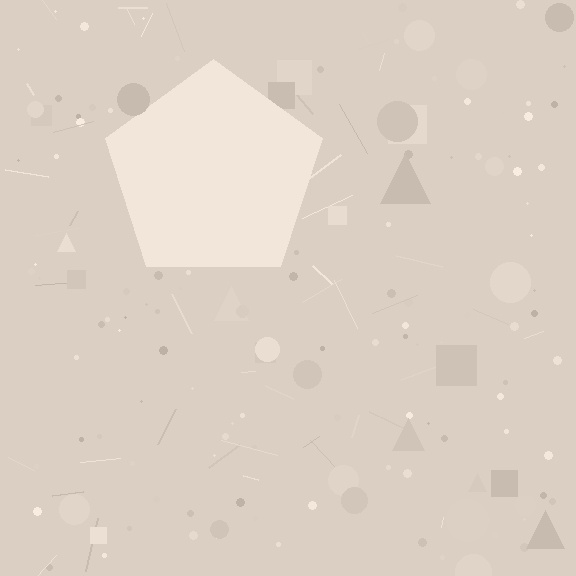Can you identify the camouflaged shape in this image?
The camouflaged shape is a pentagon.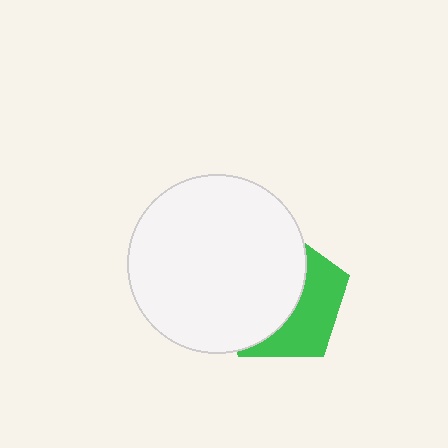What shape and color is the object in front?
The object in front is a white circle.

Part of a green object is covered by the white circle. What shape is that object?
It is a pentagon.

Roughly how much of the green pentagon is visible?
A small part of it is visible (roughly 40%).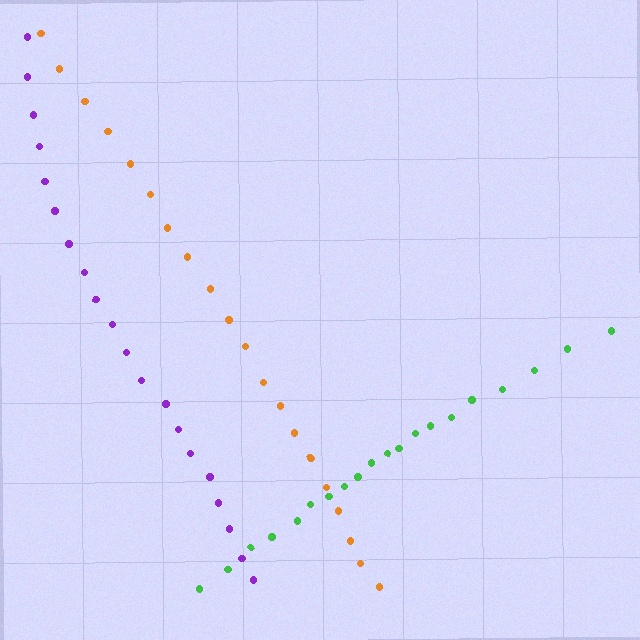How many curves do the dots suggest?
There are 3 distinct paths.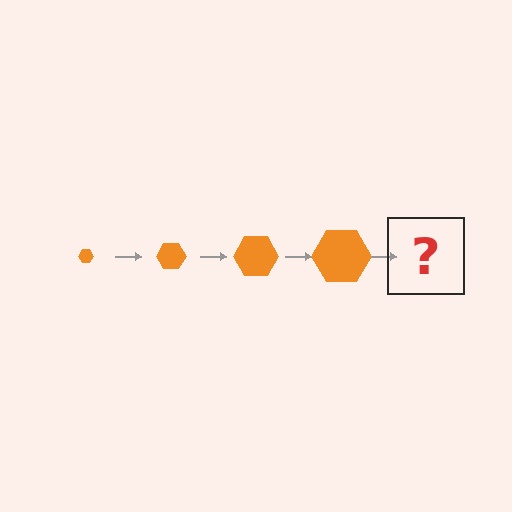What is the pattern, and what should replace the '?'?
The pattern is that the hexagon gets progressively larger each step. The '?' should be an orange hexagon, larger than the previous one.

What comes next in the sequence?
The next element should be an orange hexagon, larger than the previous one.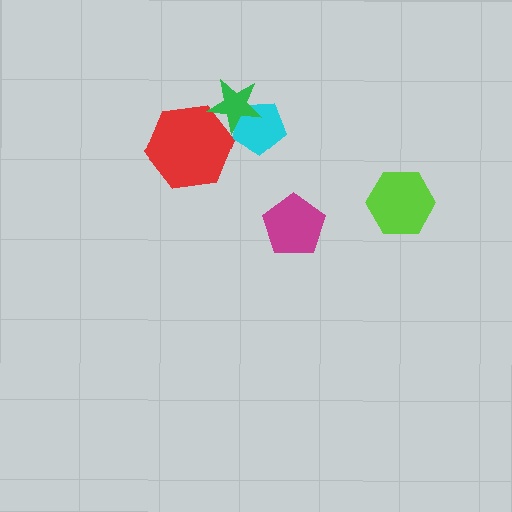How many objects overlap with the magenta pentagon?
0 objects overlap with the magenta pentagon.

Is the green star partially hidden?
No, no other shape covers it.